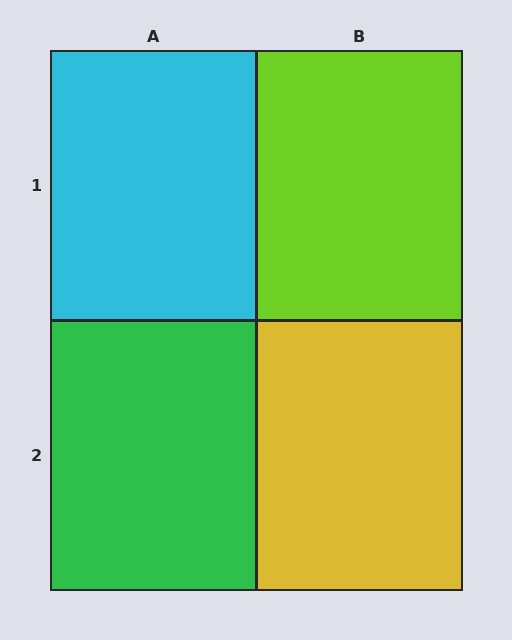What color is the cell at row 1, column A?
Cyan.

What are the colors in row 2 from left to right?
Green, yellow.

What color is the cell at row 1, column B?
Lime.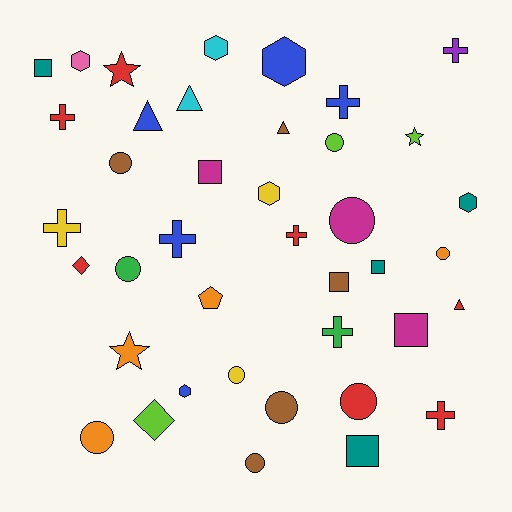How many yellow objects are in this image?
There are 3 yellow objects.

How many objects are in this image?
There are 40 objects.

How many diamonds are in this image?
There are 2 diamonds.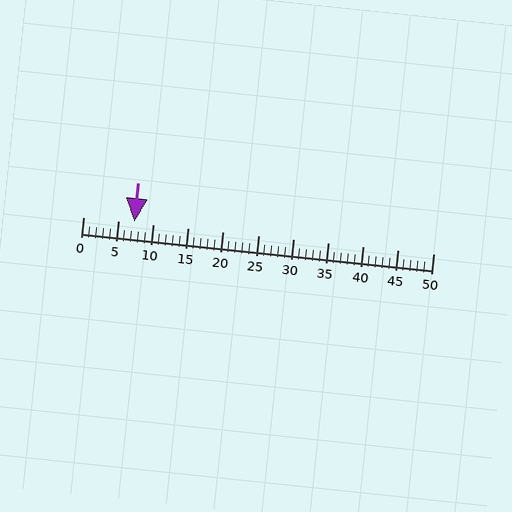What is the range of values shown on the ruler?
The ruler shows values from 0 to 50.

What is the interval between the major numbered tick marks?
The major tick marks are spaced 5 units apart.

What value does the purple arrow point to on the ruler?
The purple arrow points to approximately 7.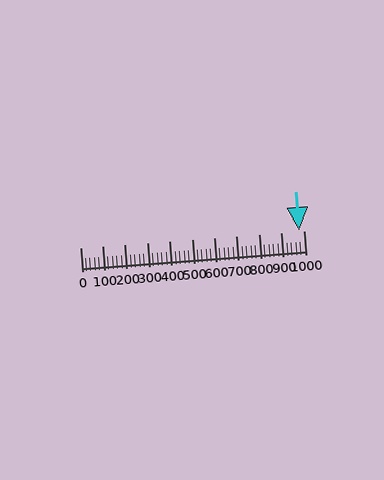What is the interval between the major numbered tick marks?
The major tick marks are spaced 100 units apart.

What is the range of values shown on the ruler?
The ruler shows values from 0 to 1000.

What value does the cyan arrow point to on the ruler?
The cyan arrow points to approximately 980.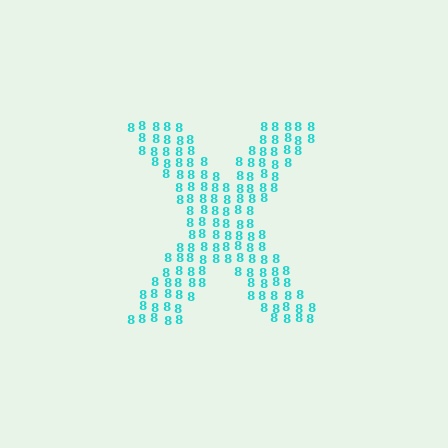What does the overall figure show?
The overall figure shows the letter X.